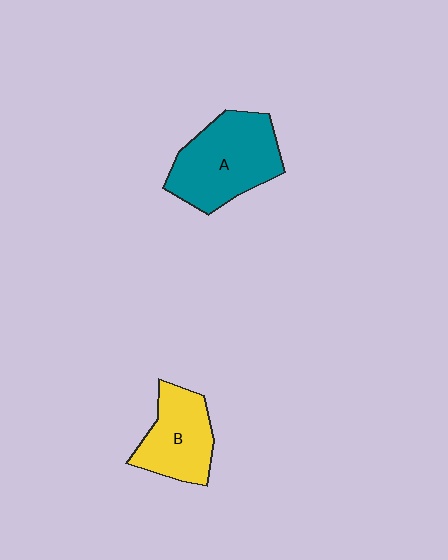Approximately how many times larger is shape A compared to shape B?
Approximately 1.4 times.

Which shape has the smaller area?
Shape B (yellow).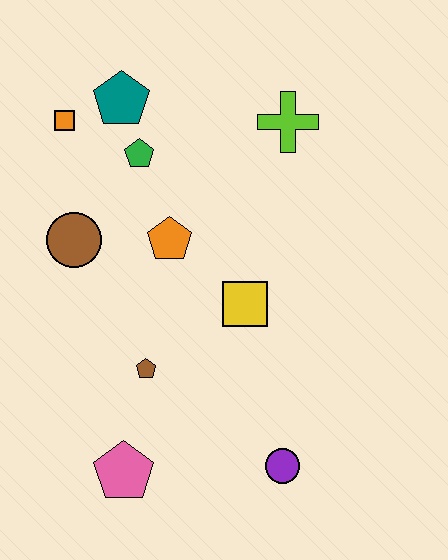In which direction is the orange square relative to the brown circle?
The orange square is above the brown circle.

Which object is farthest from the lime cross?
The pink pentagon is farthest from the lime cross.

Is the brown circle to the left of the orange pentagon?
Yes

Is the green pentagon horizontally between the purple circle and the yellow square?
No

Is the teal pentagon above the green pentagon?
Yes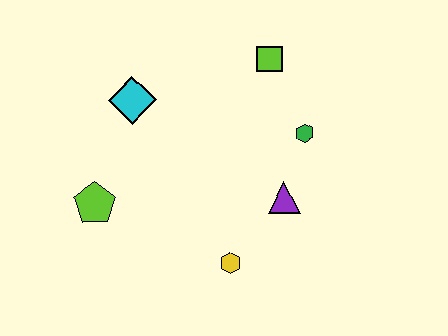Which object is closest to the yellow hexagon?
The purple triangle is closest to the yellow hexagon.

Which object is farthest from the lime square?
The lime pentagon is farthest from the lime square.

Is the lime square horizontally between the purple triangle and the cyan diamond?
Yes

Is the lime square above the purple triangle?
Yes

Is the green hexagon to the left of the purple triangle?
No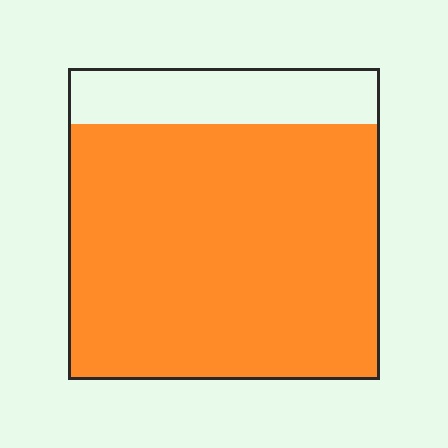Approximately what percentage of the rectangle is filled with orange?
Approximately 80%.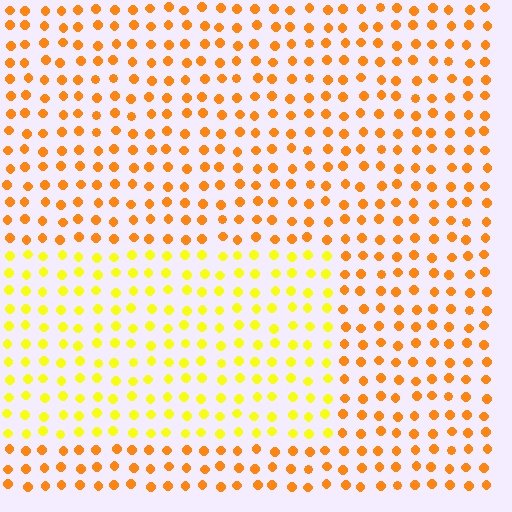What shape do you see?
I see a rectangle.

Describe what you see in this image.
The image is filled with small orange elements in a uniform arrangement. A rectangle-shaped region is visible where the elements are tinted to a slightly different hue, forming a subtle color boundary.